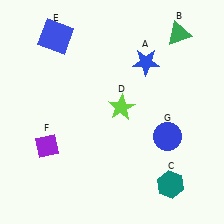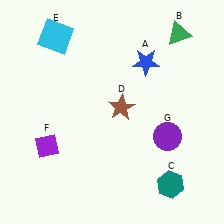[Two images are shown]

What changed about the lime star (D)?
In Image 1, D is lime. In Image 2, it changed to brown.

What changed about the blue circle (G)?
In Image 1, G is blue. In Image 2, it changed to purple.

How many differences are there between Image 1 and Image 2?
There are 3 differences between the two images.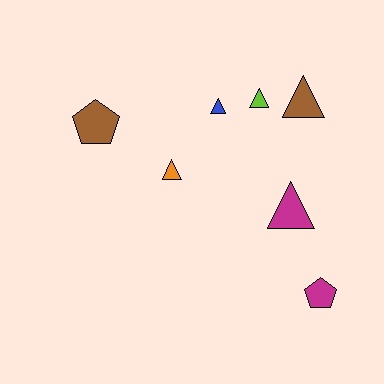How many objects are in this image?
There are 7 objects.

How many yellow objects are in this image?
There are no yellow objects.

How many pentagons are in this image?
There are 2 pentagons.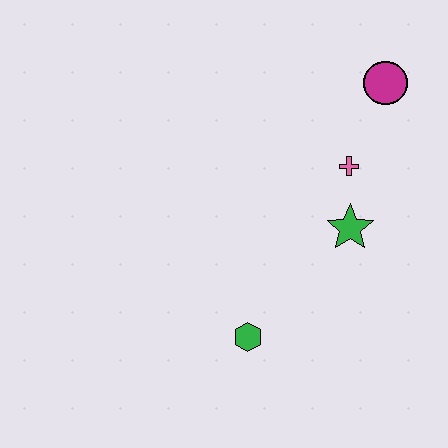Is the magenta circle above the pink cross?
Yes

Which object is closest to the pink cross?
The green star is closest to the pink cross.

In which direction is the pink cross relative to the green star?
The pink cross is above the green star.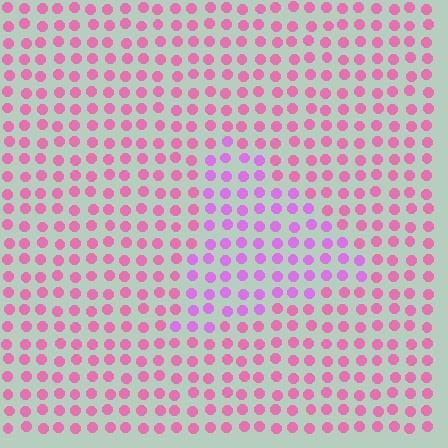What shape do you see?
I see a triangle.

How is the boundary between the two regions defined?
The boundary is defined purely by a slight shift in hue (about 34 degrees). Spacing, size, and orientation are identical on both sides.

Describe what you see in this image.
The image is filled with small pink elements in a uniform arrangement. A triangle-shaped region is visible where the elements are tinted to a slightly different hue, forming a subtle color boundary.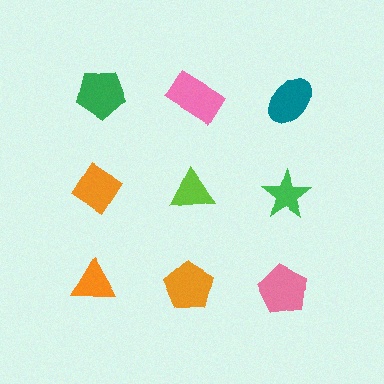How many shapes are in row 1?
3 shapes.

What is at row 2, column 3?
A green star.